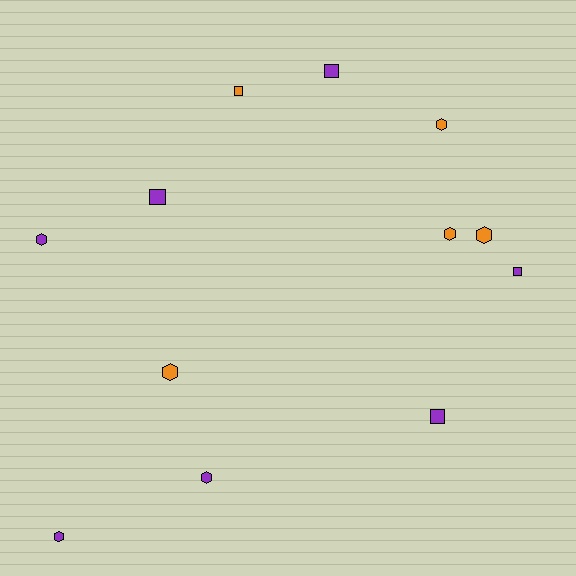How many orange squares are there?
There is 1 orange square.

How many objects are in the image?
There are 12 objects.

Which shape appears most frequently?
Hexagon, with 7 objects.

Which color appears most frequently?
Purple, with 7 objects.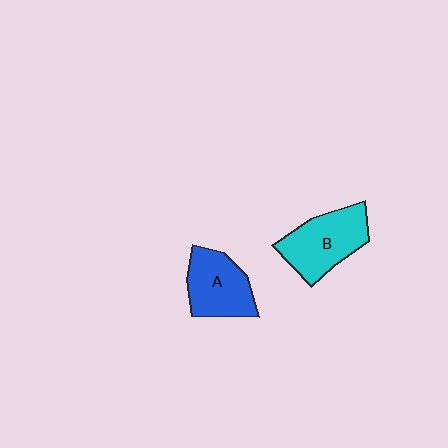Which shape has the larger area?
Shape B (cyan).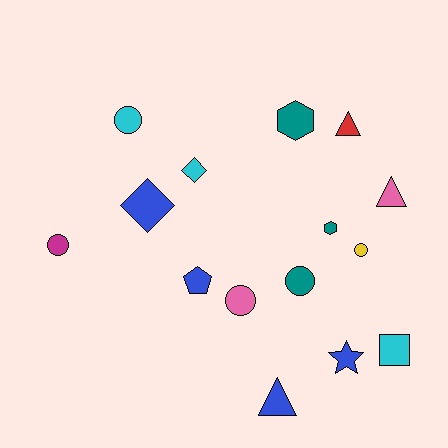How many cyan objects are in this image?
There are 3 cyan objects.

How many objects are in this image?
There are 15 objects.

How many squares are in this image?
There is 1 square.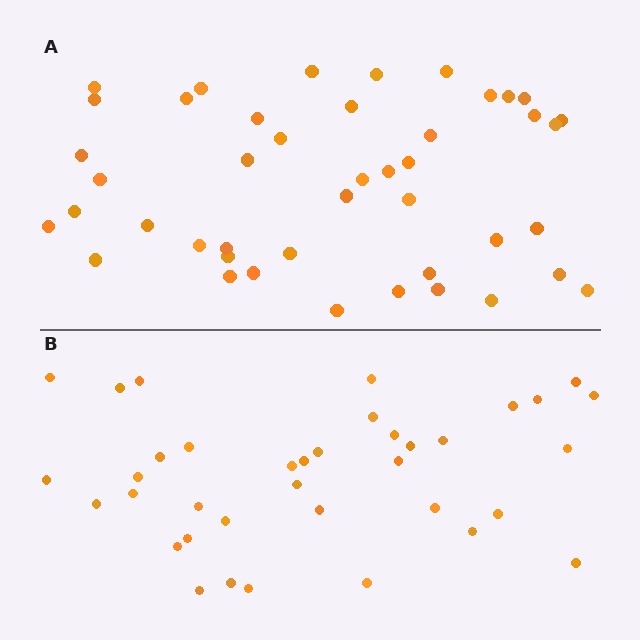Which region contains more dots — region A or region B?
Region A (the top region) has more dots.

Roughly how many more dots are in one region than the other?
Region A has roughly 8 or so more dots than region B.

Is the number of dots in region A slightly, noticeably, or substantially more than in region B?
Region A has only slightly more — the two regions are fairly close. The ratio is roughly 1.2 to 1.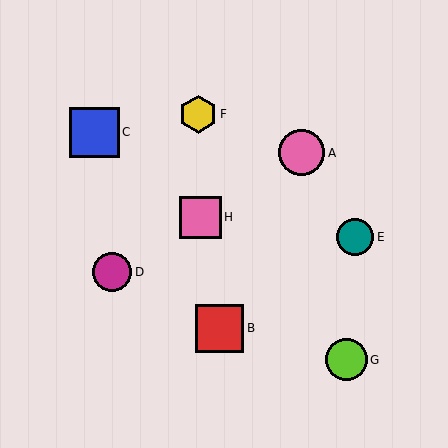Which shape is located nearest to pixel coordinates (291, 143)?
The pink circle (labeled A) at (302, 153) is nearest to that location.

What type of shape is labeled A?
Shape A is a pink circle.